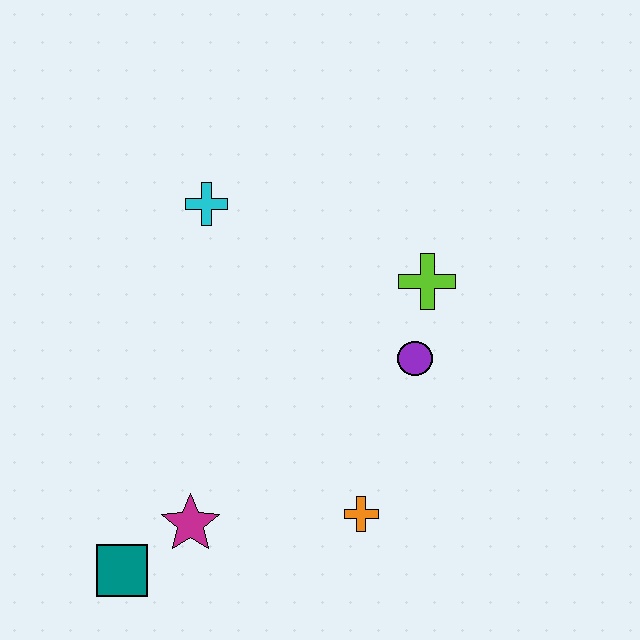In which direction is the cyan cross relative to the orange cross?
The cyan cross is above the orange cross.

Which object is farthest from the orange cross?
The cyan cross is farthest from the orange cross.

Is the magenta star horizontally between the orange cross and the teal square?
Yes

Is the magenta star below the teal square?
No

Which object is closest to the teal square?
The magenta star is closest to the teal square.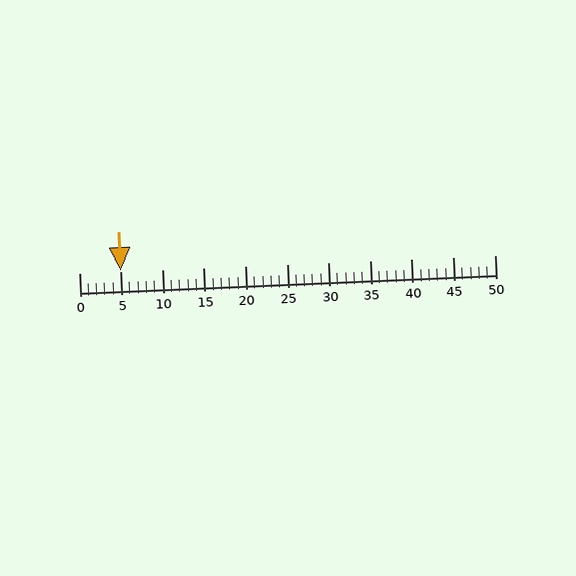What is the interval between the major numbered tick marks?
The major tick marks are spaced 5 units apart.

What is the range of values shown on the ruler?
The ruler shows values from 0 to 50.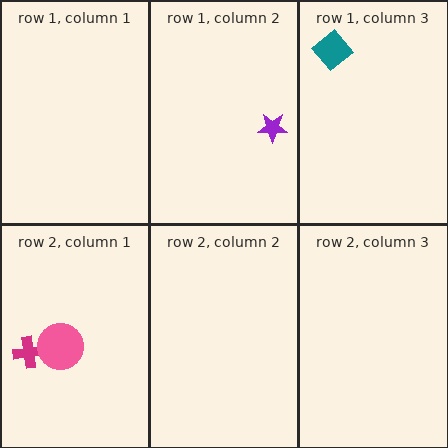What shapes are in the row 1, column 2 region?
The purple star.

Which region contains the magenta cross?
The row 2, column 1 region.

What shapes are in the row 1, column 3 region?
The teal diamond.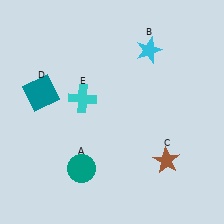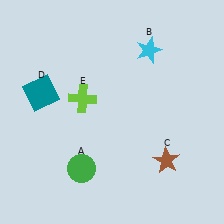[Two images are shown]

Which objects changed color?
A changed from teal to green. E changed from cyan to lime.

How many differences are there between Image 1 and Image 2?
There are 2 differences between the two images.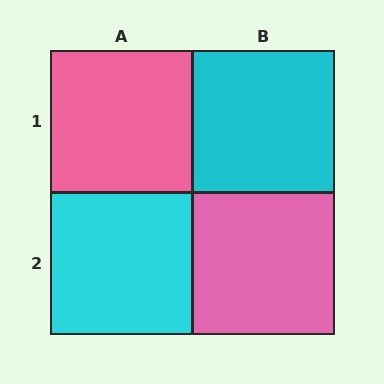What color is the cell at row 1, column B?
Cyan.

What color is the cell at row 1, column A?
Pink.